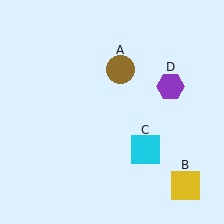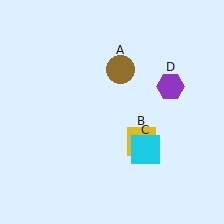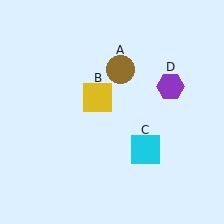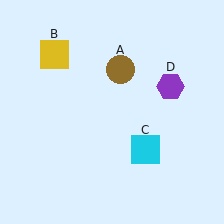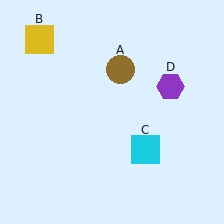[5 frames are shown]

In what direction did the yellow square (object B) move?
The yellow square (object B) moved up and to the left.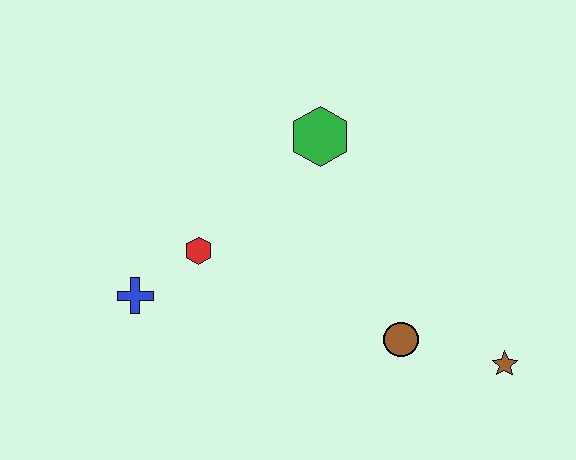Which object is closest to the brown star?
The brown circle is closest to the brown star.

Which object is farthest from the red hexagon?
The brown star is farthest from the red hexagon.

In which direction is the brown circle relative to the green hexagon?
The brown circle is below the green hexagon.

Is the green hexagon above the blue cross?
Yes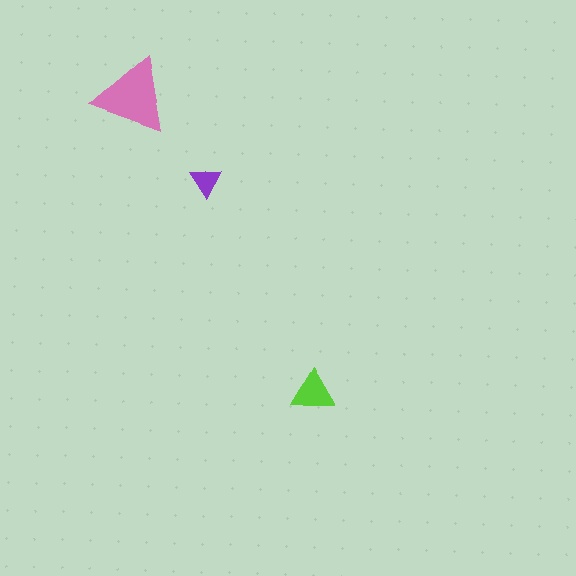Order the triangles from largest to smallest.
the pink one, the lime one, the purple one.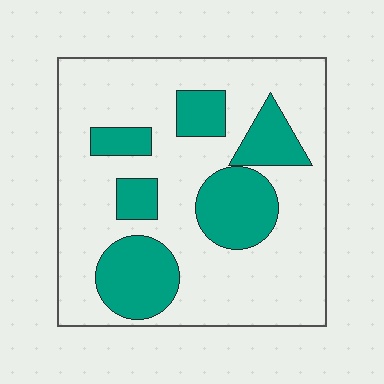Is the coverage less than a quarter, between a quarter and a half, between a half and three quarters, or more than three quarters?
Between a quarter and a half.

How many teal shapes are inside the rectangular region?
6.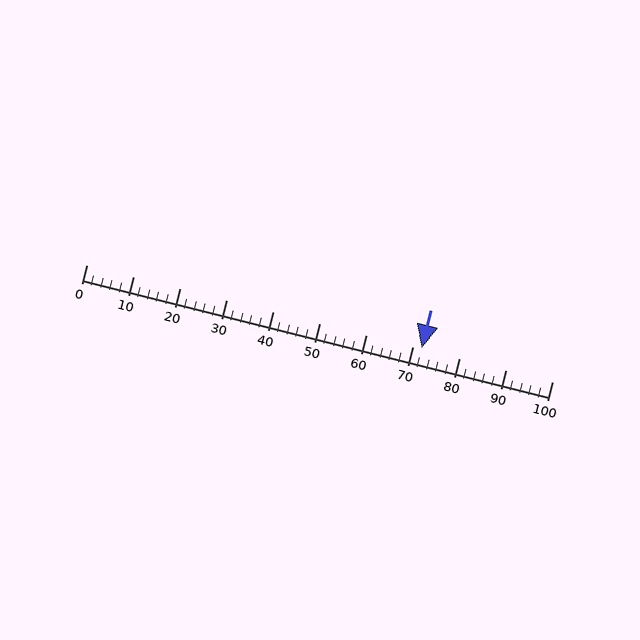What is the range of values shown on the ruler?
The ruler shows values from 0 to 100.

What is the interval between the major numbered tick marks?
The major tick marks are spaced 10 units apart.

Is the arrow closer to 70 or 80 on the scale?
The arrow is closer to 70.